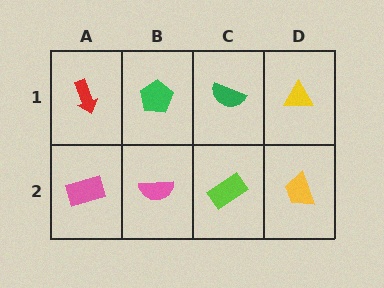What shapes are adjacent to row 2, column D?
A yellow triangle (row 1, column D), a lime rectangle (row 2, column C).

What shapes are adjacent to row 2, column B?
A green pentagon (row 1, column B), a pink rectangle (row 2, column A), a lime rectangle (row 2, column C).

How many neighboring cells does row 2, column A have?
2.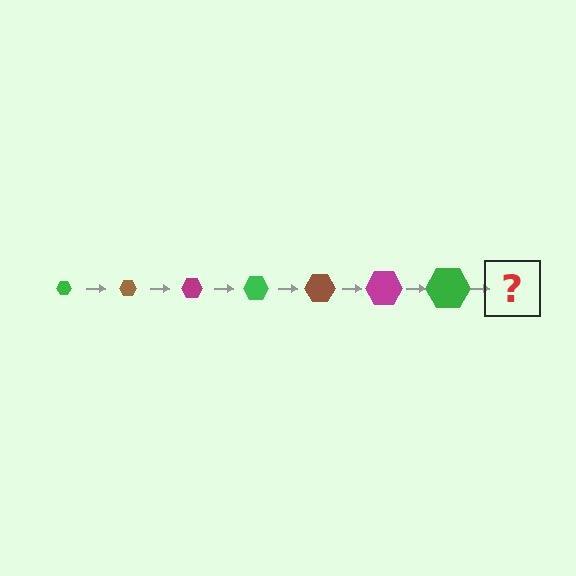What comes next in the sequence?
The next element should be a brown hexagon, larger than the previous one.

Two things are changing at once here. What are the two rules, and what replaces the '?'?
The two rules are that the hexagon grows larger each step and the color cycles through green, brown, and magenta. The '?' should be a brown hexagon, larger than the previous one.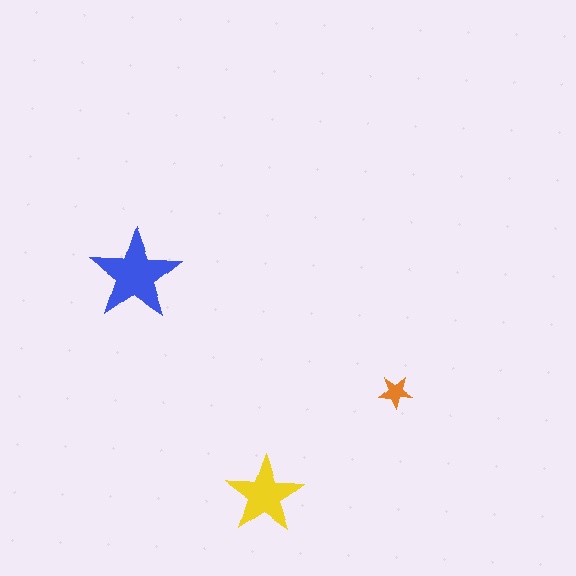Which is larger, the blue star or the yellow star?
The blue one.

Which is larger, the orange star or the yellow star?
The yellow one.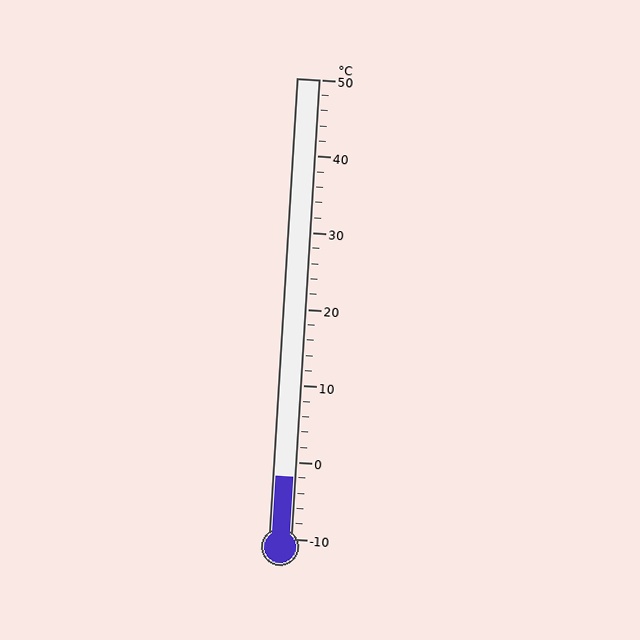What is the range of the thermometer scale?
The thermometer scale ranges from -10°C to 50°C.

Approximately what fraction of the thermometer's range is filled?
The thermometer is filled to approximately 15% of its range.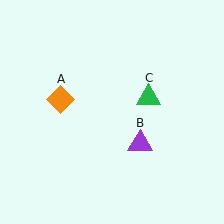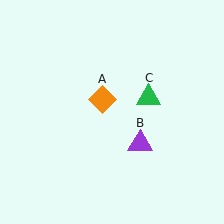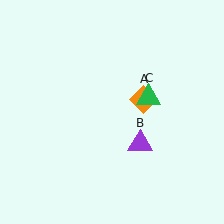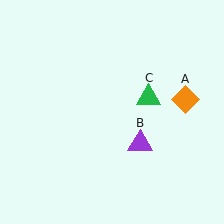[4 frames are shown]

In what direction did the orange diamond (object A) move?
The orange diamond (object A) moved right.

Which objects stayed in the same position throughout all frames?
Purple triangle (object B) and green triangle (object C) remained stationary.